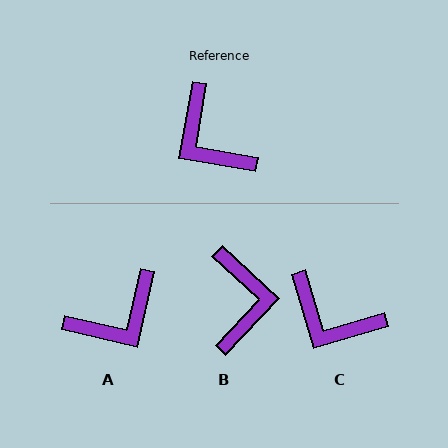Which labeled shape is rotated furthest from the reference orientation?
B, about 147 degrees away.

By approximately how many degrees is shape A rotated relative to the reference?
Approximately 87 degrees counter-clockwise.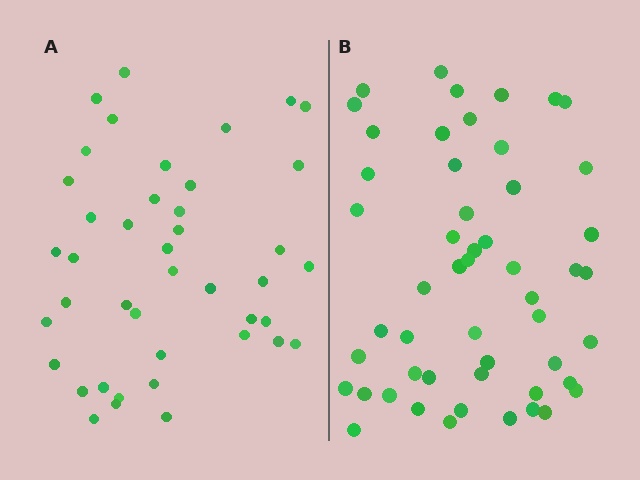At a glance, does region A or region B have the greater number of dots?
Region B (the right region) has more dots.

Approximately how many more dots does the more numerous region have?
Region B has roughly 10 or so more dots than region A.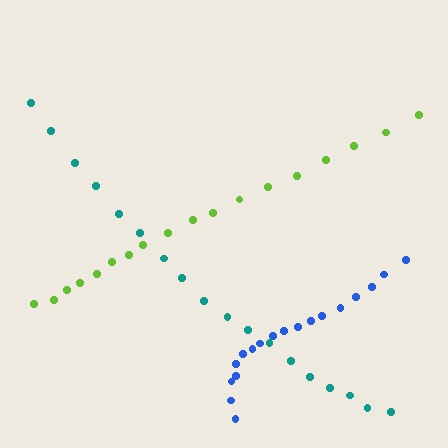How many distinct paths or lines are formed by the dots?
There are 3 distinct paths.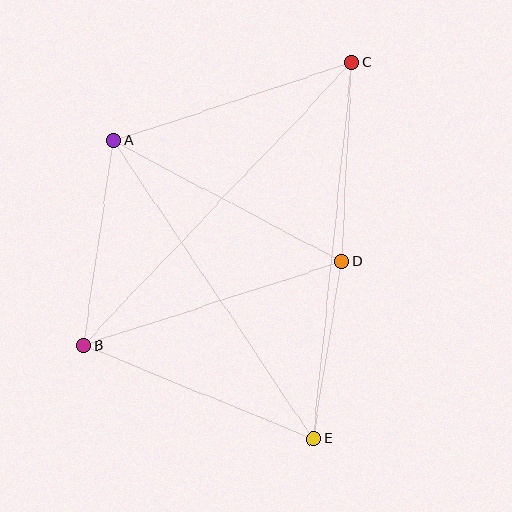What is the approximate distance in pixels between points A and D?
The distance between A and D is approximately 258 pixels.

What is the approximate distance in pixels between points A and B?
The distance between A and B is approximately 207 pixels.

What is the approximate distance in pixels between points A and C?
The distance between A and C is approximately 251 pixels.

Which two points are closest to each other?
Points D and E are closest to each other.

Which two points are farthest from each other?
Points B and C are farthest from each other.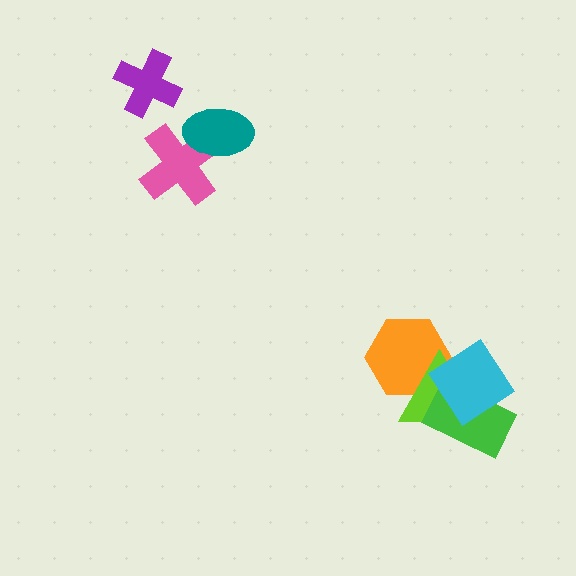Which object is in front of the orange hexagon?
The lime triangle is in front of the orange hexagon.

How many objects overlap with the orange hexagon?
1 object overlaps with the orange hexagon.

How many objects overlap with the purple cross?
0 objects overlap with the purple cross.